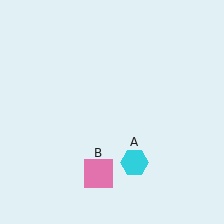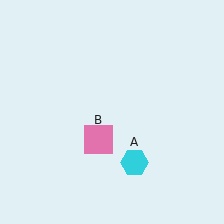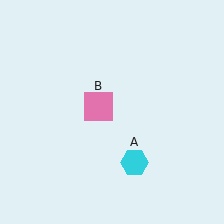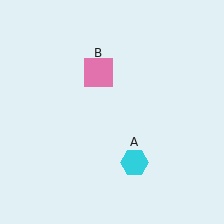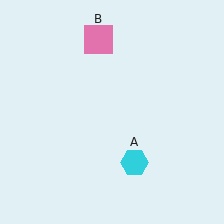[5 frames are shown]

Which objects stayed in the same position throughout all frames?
Cyan hexagon (object A) remained stationary.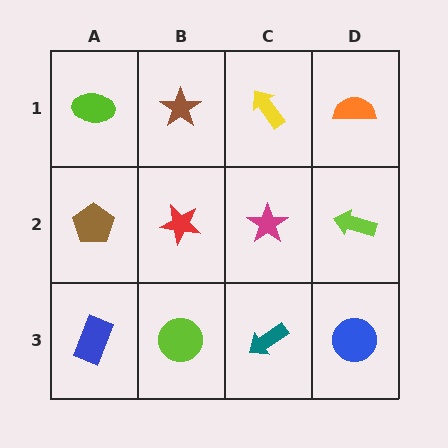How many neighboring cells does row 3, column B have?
3.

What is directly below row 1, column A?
A brown pentagon.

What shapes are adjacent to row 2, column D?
An orange semicircle (row 1, column D), a blue circle (row 3, column D), a magenta star (row 2, column C).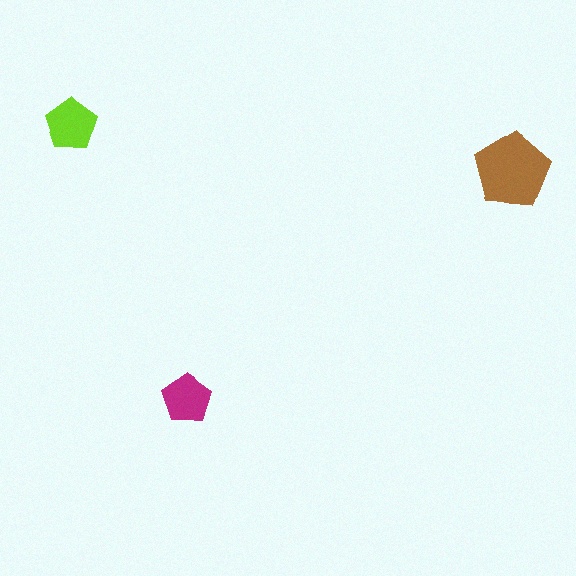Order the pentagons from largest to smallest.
the brown one, the lime one, the magenta one.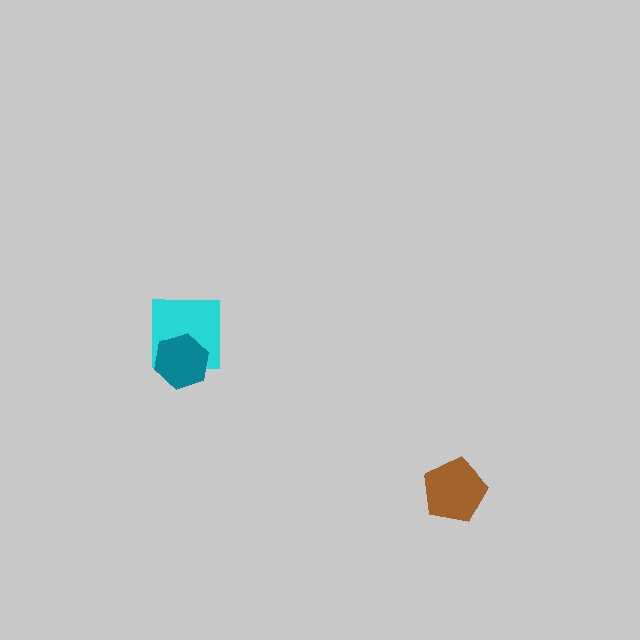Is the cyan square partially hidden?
Yes, it is partially covered by another shape.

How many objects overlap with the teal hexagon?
1 object overlaps with the teal hexagon.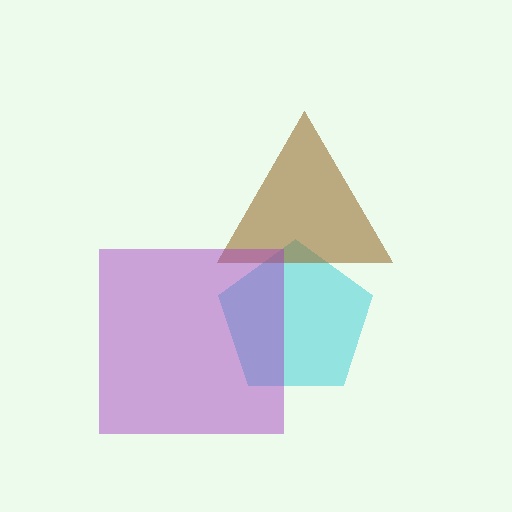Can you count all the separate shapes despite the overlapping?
Yes, there are 3 separate shapes.